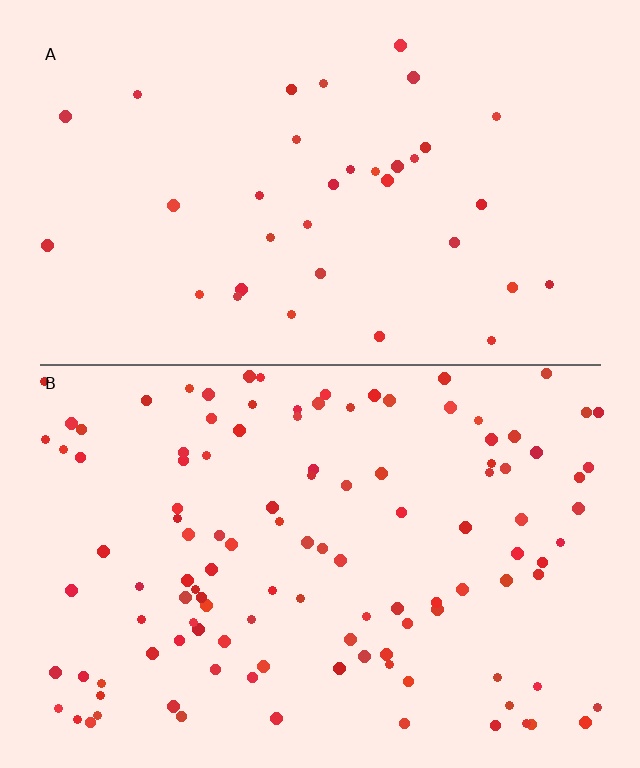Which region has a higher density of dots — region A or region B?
B (the bottom).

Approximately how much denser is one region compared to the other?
Approximately 3.3× — region B over region A.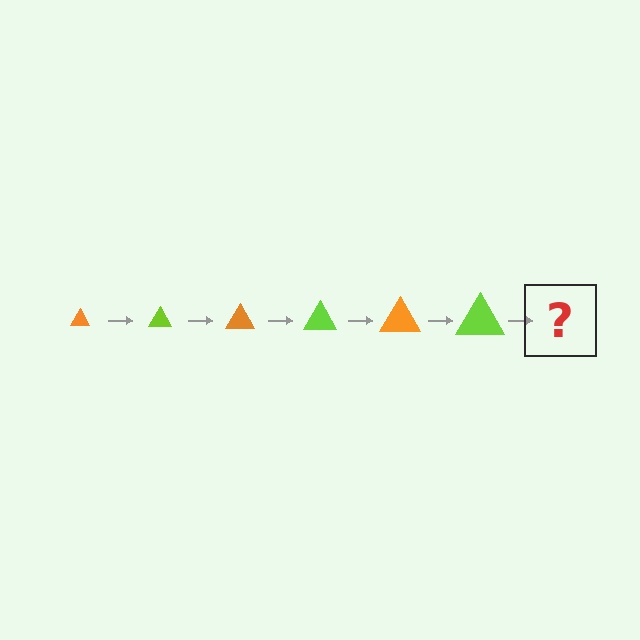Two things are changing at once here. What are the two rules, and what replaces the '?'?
The two rules are that the triangle grows larger each step and the color cycles through orange and lime. The '?' should be an orange triangle, larger than the previous one.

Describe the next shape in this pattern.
It should be an orange triangle, larger than the previous one.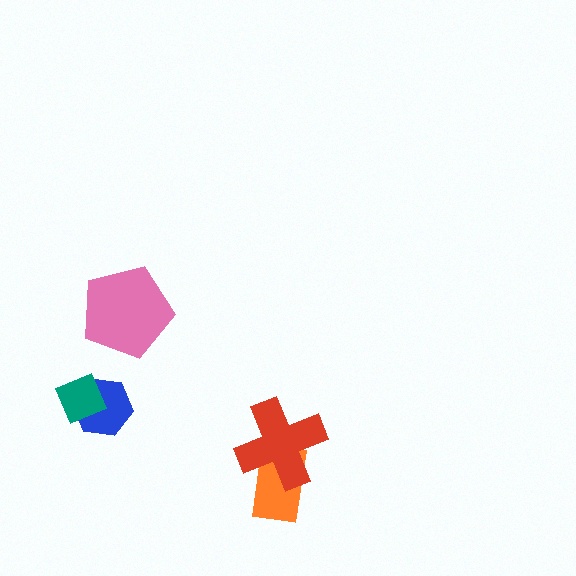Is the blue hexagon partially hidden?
Yes, it is partially covered by another shape.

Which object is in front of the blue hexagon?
The teal diamond is in front of the blue hexagon.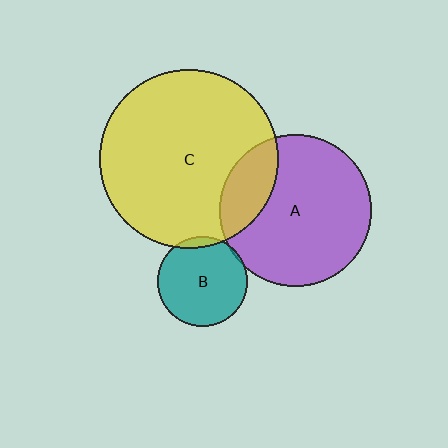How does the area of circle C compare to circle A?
Approximately 1.4 times.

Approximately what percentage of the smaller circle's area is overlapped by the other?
Approximately 20%.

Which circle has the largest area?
Circle C (yellow).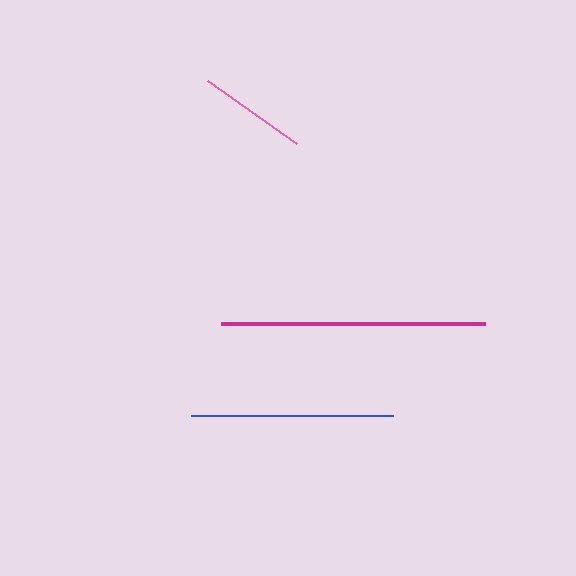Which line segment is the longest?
The magenta line is the longest at approximately 264 pixels.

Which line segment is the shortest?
The pink line is the shortest at approximately 109 pixels.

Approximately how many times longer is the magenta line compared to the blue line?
The magenta line is approximately 1.3 times the length of the blue line.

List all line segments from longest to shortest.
From longest to shortest: magenta, blue, pink.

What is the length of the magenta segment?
The magenta segment is approximately 264 pixels long.